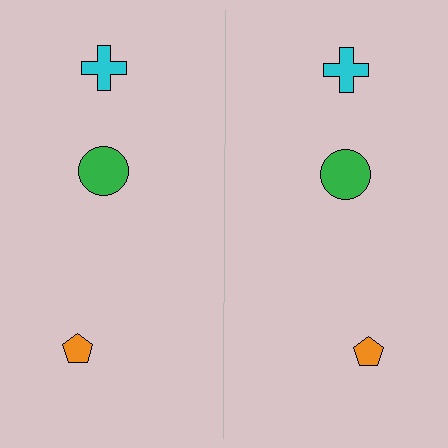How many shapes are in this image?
There are 6 shapes in this image.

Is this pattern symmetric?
Yes, this pattern has bilateral (reflection) symmetry.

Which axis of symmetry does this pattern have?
The pattern has a vertical axis of symmetry running through the center of the image.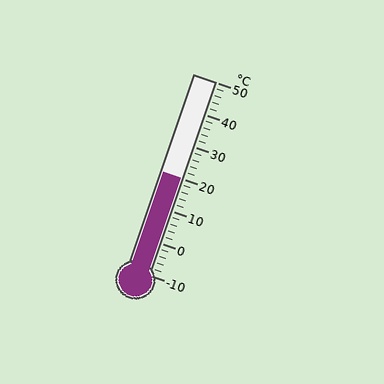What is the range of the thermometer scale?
The thermometer scale ranges from -10°C to 50°C.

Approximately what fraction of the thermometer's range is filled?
The thermometer is filled to approximately 50% of its range.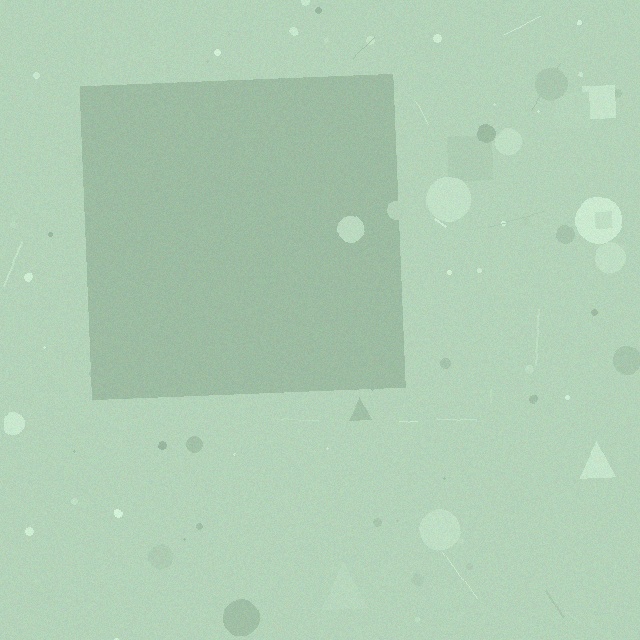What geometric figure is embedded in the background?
A square is embedded in the background.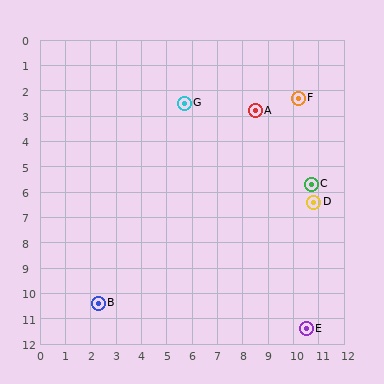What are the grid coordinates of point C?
Point C is at approximately (10.7, 5.7).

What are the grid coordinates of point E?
Point E is at approximately (10.5, 11.4).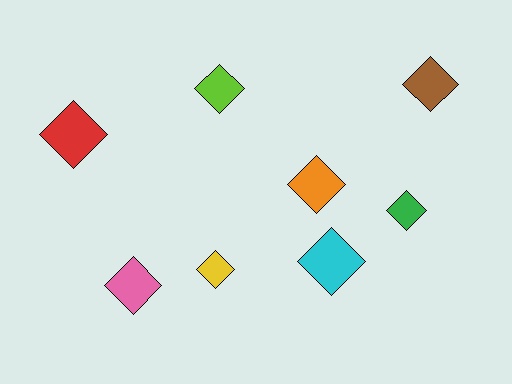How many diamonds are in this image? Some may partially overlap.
There are 8 diamonds.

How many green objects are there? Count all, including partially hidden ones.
There is 1 green object.